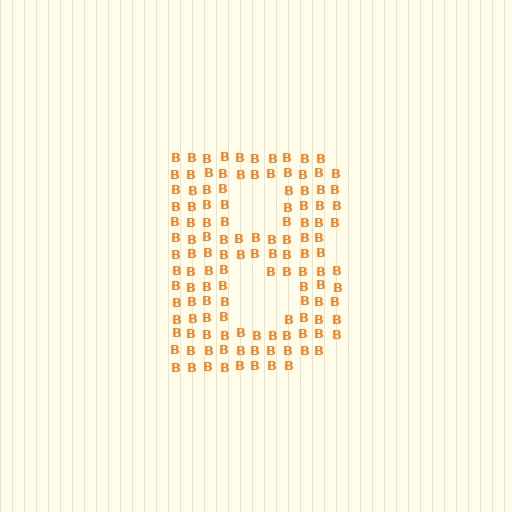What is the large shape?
The large shape is the letter B.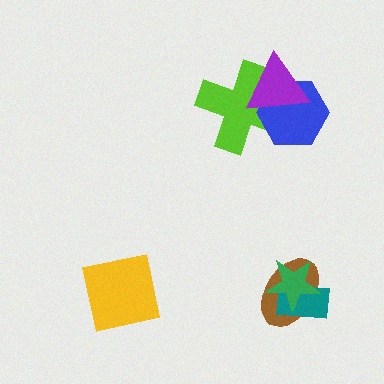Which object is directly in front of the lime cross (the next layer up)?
The blue hexagon is directly in front of the lime cross.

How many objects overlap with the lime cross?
2 objects overlap with the lime cross.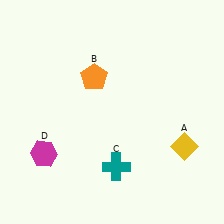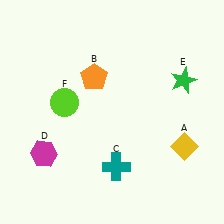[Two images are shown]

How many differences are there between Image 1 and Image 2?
There are 2 differences between the two images.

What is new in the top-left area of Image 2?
A lime circle (F) was added in the top-left area of Image 2.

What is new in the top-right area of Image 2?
A green star (E) was added in the top-right area of Image 2.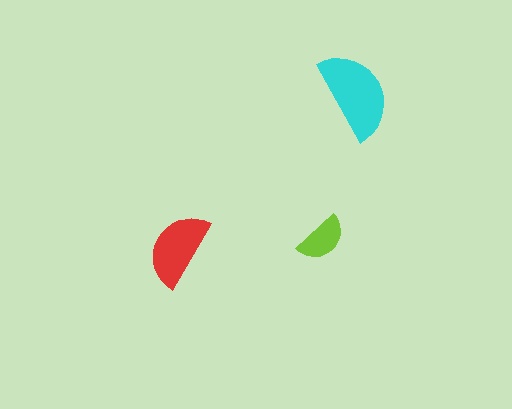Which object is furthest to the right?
The cyan semicircle is rightmost.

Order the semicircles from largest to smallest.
the cyan one, the red one, the lime one.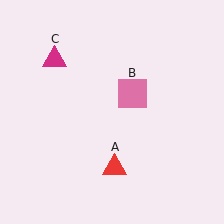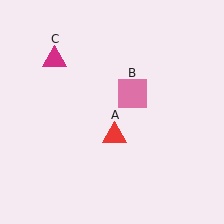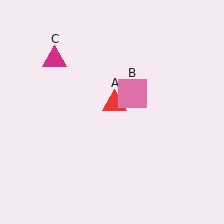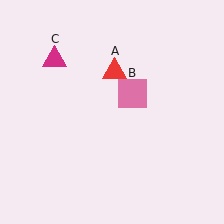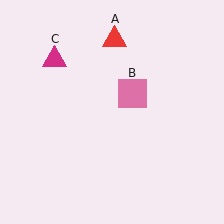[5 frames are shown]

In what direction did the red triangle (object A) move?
The red triangle (object A) moved up.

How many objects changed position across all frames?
1 object changed position: red triangle (object A).